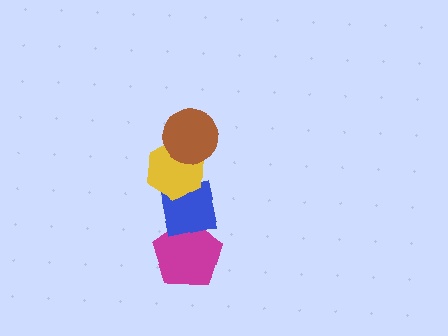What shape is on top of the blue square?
The yellow hexagon is on top of the blue square.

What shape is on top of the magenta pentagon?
The blue square is on top of the magenta pentagon.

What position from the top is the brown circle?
The brown circle is 1st from the top.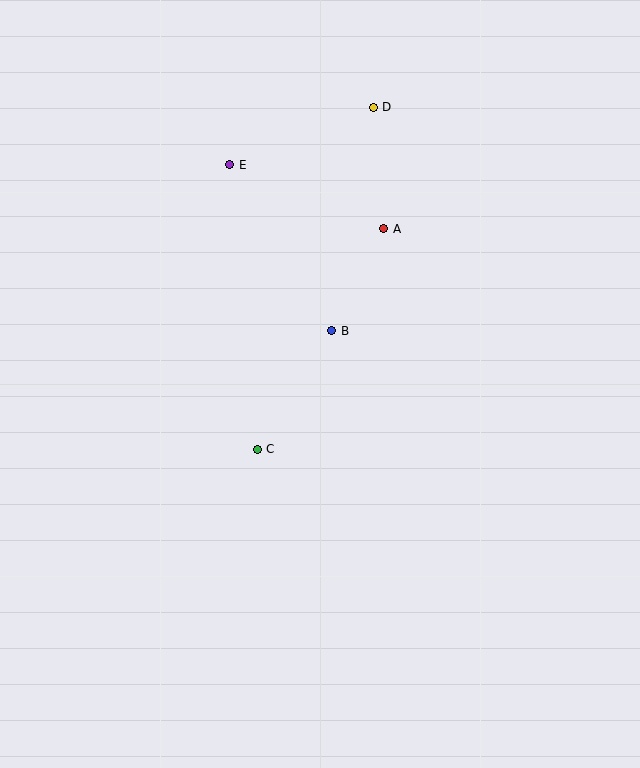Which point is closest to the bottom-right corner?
Point C is closest to the bottom-right corner.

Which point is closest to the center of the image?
Point B at (332, 331) is closest to the center.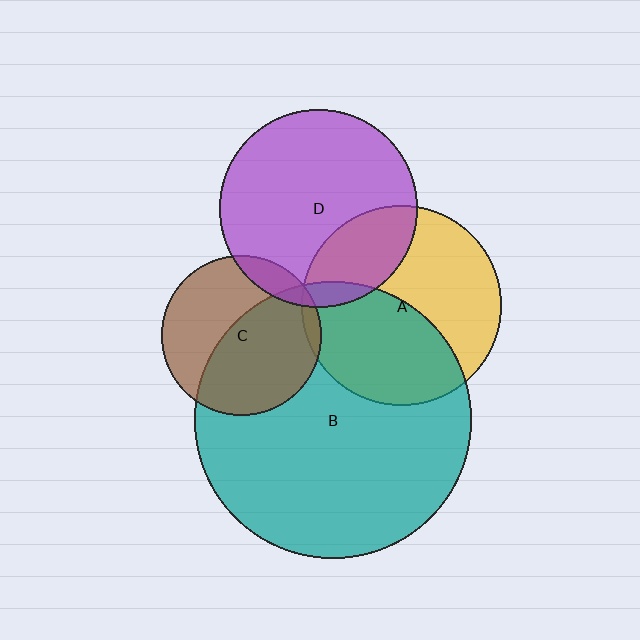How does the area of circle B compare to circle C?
Approximately 3.0 times.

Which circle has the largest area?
Circle B (teal).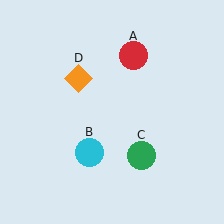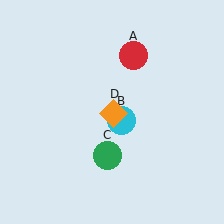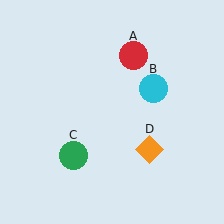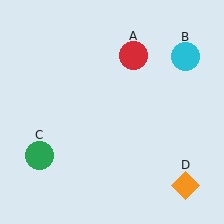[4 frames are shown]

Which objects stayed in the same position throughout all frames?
Red circle (object A) remained stationary.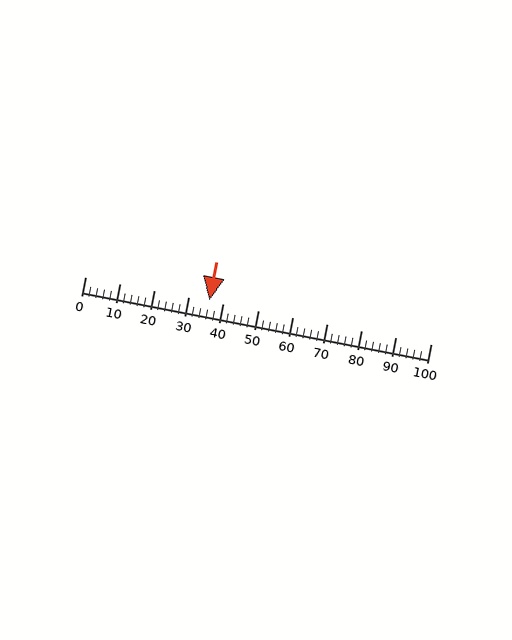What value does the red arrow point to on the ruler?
The red arrow points to approximately 36.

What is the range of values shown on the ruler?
The ruler shows values from 0 to 100.